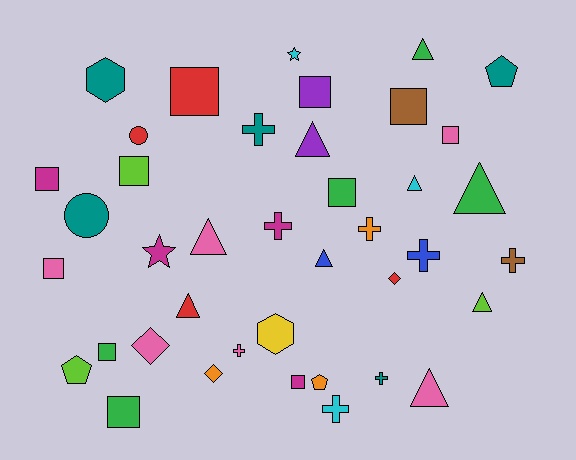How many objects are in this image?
There are 40 objects.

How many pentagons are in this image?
There are 3 pentagons.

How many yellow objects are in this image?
There is 1 yellow object.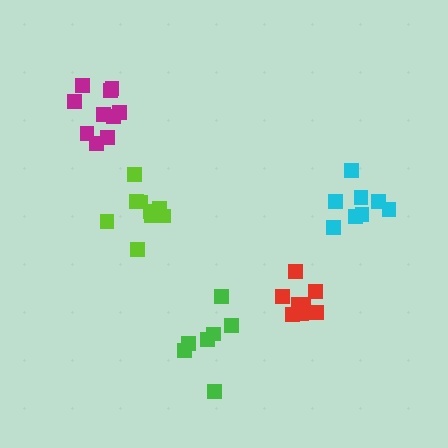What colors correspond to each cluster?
The clusters are colored: green, lime, red, magenta, cyan.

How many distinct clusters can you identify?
There are 5 distinct clusters.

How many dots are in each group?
Group 1: 7 dots, Group 2: 9 dots, Group 3: 9 dots, Group 4: 10 dots, Group 5: 8 dots (43 total).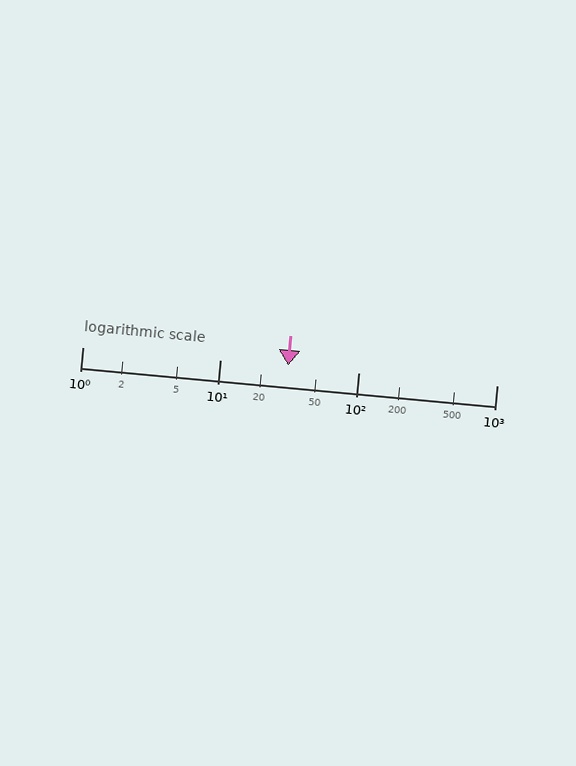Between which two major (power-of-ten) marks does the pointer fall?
The pointer is between 10 and 100.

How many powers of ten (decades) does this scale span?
The scale spans 3 decades, from 1 to 1000.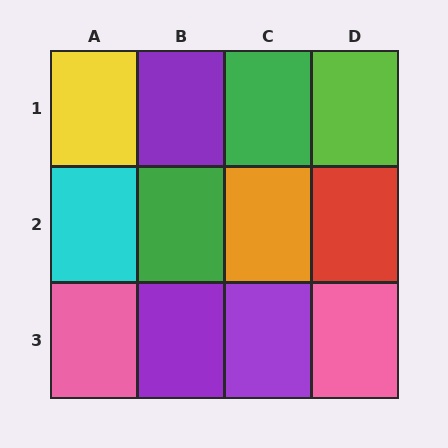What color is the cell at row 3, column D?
Pink.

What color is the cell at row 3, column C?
Purple.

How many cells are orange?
1 cell is orange.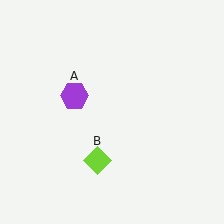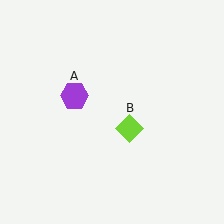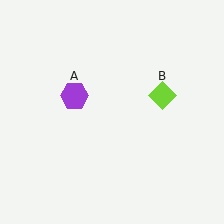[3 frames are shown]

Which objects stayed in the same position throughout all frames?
Purple hexagon (object A) remained stationary.